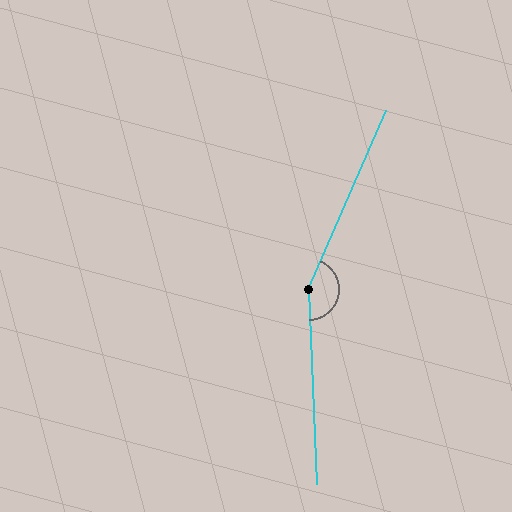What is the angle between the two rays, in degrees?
Approximately 154 degrees.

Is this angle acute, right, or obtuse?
It is obtuse.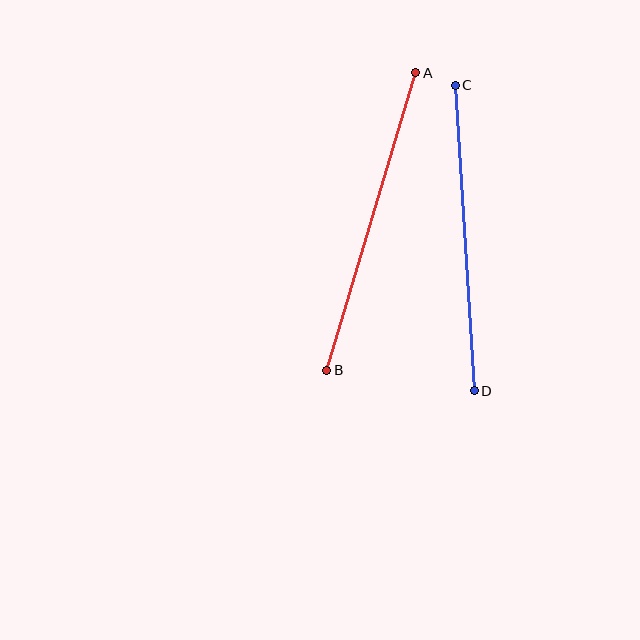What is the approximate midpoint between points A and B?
The midpoint is at approximately (371, 222) pixels.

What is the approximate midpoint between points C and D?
The midpoint is at approximately (465, 238) pixels.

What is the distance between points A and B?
The distance is approximately 311 pixels.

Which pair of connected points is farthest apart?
Points A and B are farthest apart.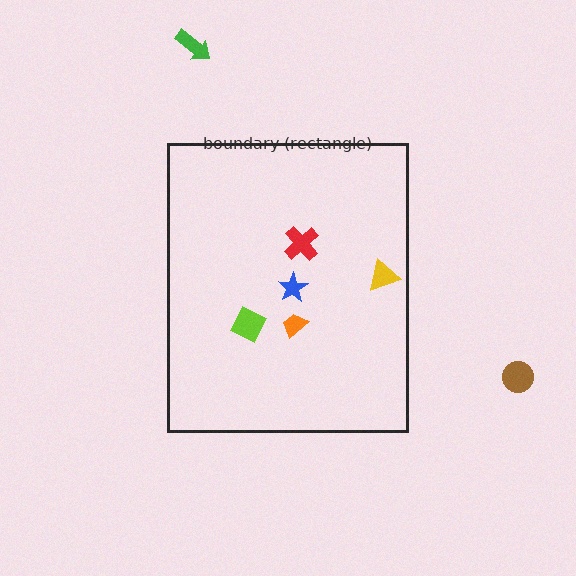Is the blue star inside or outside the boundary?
Inside.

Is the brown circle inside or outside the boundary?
Outside.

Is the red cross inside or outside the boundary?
Inside.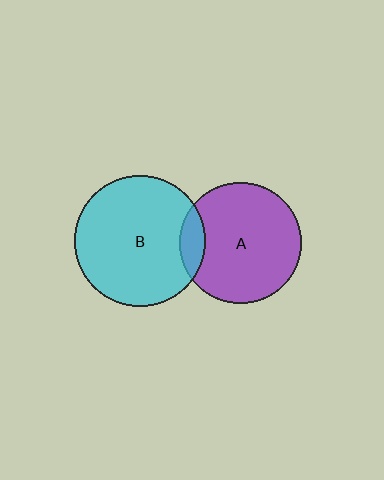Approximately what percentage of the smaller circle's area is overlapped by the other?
Approximately 10%.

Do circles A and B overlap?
Yes.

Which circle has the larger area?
Circle B (cyan).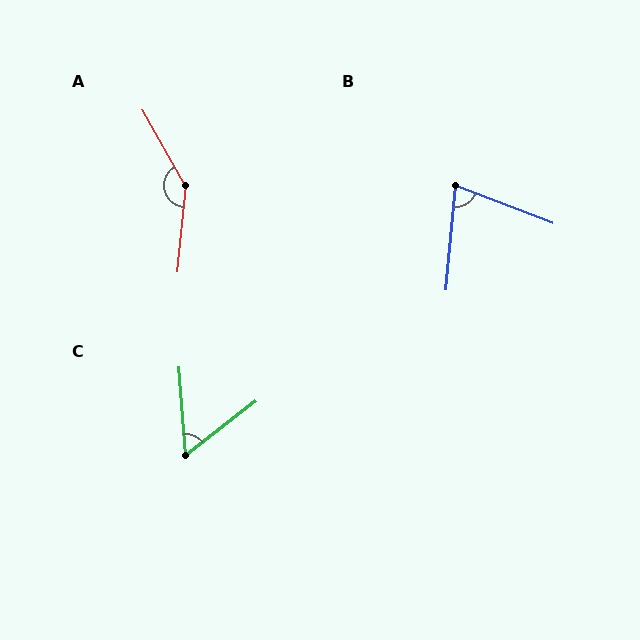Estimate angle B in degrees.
Approximately 74 degrees.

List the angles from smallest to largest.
C (56°), B (74°), A (145°).